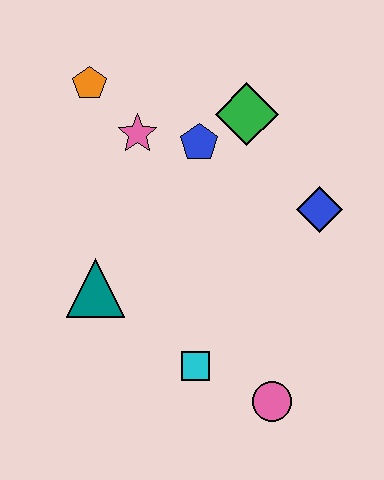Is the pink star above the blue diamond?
Yes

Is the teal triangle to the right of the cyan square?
No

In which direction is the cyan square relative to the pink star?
The cyan square is below the pink star.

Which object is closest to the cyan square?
The pink circle is closest to the cyan square.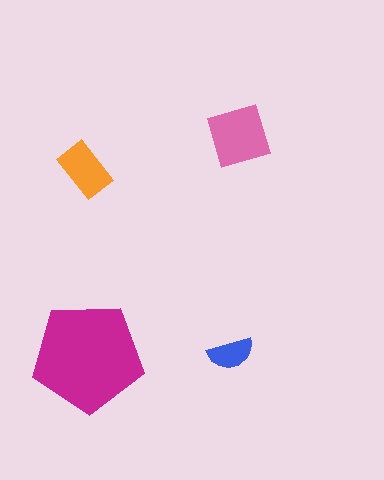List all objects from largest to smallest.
The magenta pentagon, the pink diamond, the orange rectangle, the blue semicircle.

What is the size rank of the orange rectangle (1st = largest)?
3rd.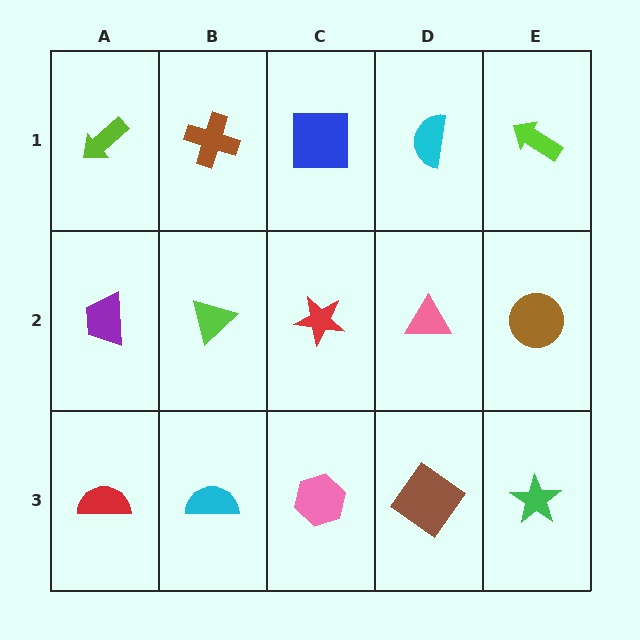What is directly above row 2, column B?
A brown cross.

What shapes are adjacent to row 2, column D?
A cyan semicircle (row 1, column D), a brown diamond (row 3, column D), a red star (row 2, column C), a brown circle (row 2, column E).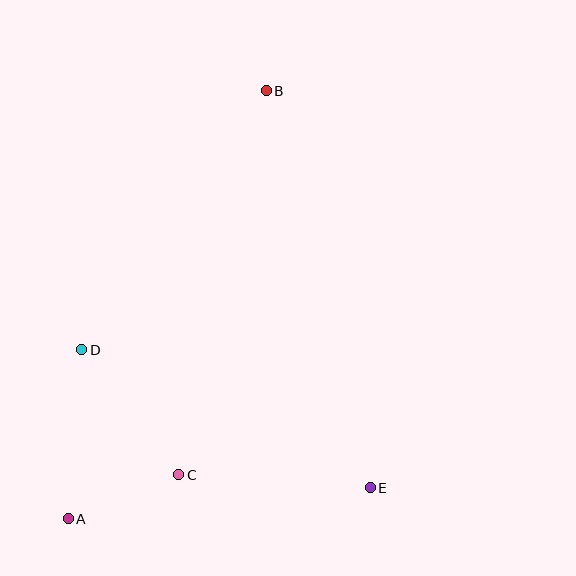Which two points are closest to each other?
Points A and C are closest to each other.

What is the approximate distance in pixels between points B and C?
The distance between B and C is approximately 394 pixels.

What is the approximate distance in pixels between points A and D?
The distance between A and D is approximately 170 pixels.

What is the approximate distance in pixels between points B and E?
The distance between B and E is approximately 411 pixels.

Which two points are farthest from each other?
Points A and B are farthest from each other.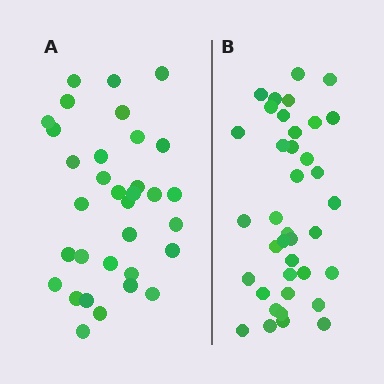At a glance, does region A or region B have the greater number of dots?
Region B (the right region) has more dots.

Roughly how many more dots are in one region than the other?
Region B has about 5 more dots than region A.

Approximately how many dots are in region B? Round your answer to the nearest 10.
About 40 dots. (The exact count is 38, which rounds to 40.)